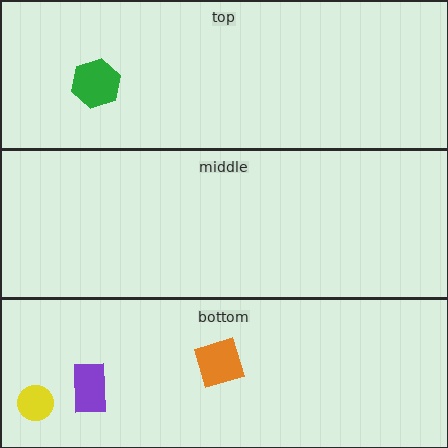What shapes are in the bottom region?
The purple rectangle, the yellow circle, the orange square.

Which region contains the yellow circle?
The bottom region.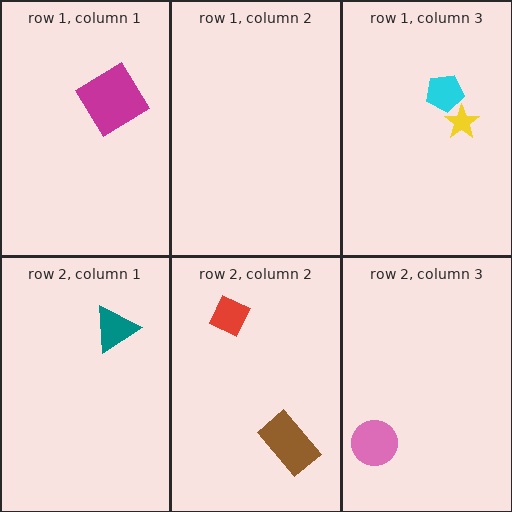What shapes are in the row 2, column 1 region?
The teal triangle.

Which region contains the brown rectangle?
The row 2, column 2 region.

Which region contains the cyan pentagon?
The row 1, column 3 region.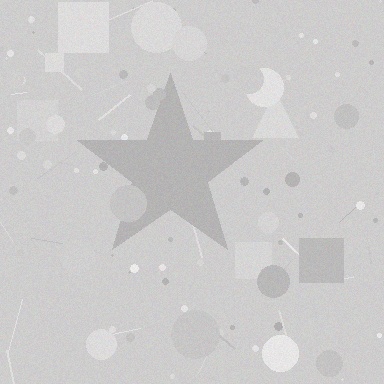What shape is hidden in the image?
A star is hidden in the image.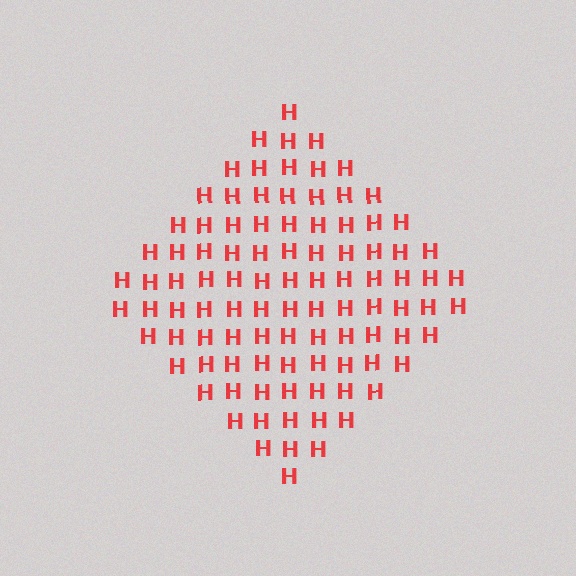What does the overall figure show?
The overall figure shows a diamond.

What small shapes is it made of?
It is made of small letter H's.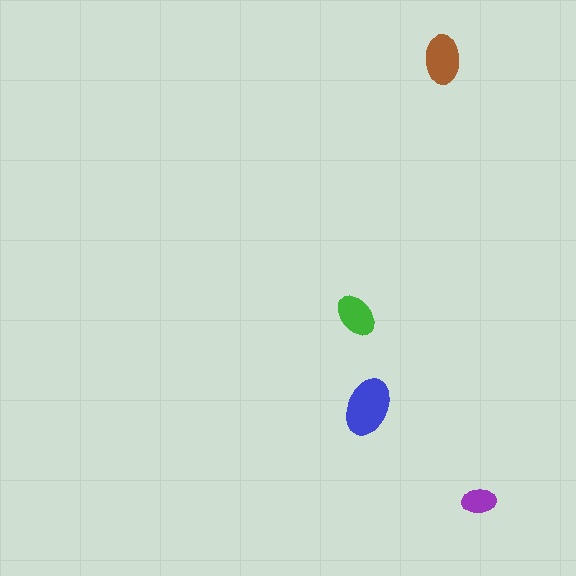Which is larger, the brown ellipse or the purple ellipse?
The brown one.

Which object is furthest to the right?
The purple ellipse is rightmost.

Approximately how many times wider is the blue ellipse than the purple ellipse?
About 1.5 times wider.